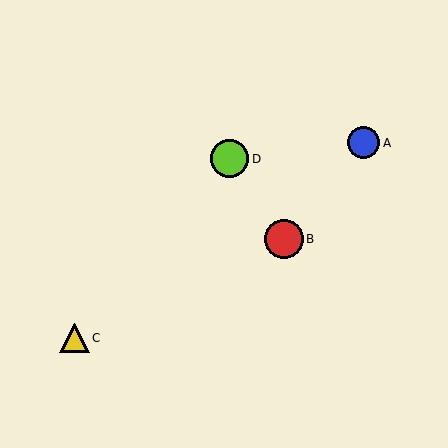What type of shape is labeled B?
Shape B is a red circle.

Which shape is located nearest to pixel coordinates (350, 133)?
The blue circle (labeled A) at (364, 143) is nearest to that location.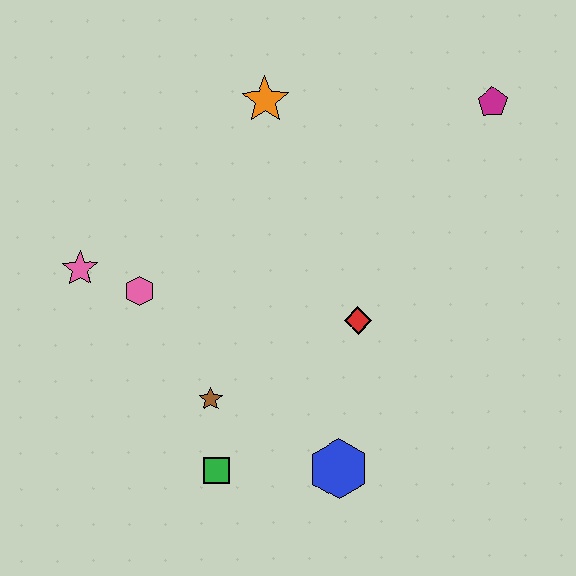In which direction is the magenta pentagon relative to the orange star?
The magenta pentagon is to the right of the orange star.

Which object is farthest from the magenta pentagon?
The green square is farthest from the magenta pentagon.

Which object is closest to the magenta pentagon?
The orange star is closest to the magenta pentagon.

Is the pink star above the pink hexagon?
Yes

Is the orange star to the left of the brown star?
No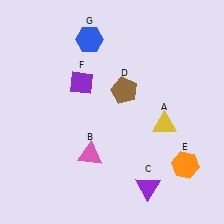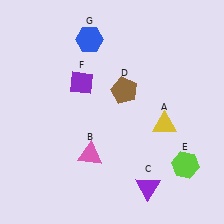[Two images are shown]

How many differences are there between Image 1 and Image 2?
There is 1 difference between the two images.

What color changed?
The hexagon (E) changed from orange in Image 1 to lime in Image 2.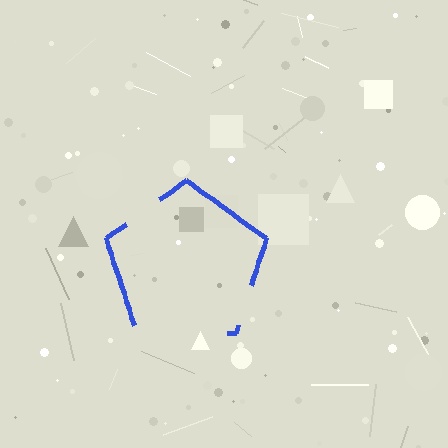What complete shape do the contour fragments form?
The contour fragments form a pentagon.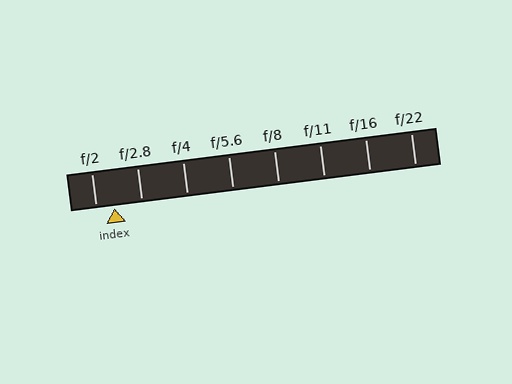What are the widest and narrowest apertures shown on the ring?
The widest aperture shown is f/2 and the narrowest is f/22.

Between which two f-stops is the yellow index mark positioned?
The index mark is between f/2 and f/2.8.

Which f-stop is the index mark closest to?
The index mark is closest to f/2.